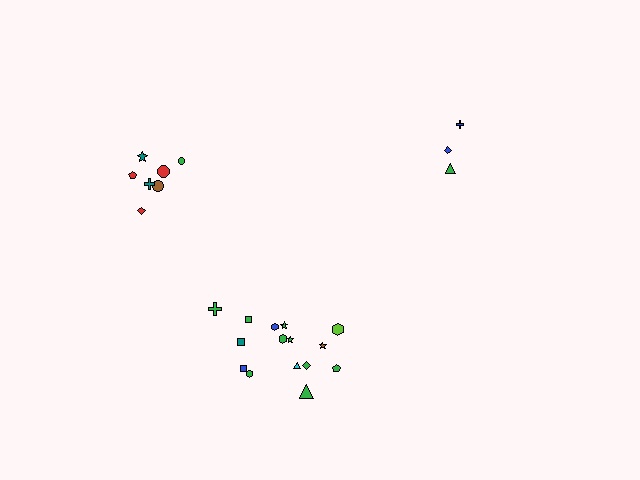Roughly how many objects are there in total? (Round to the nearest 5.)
Roughly 25 objects in total.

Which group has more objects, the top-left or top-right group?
The top-left group.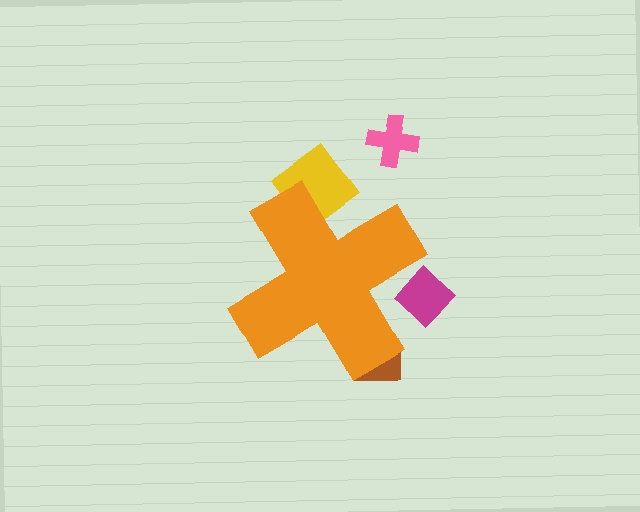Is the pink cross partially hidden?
No, the pink cross is fully visible.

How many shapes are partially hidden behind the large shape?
3 shapes are partially hidden.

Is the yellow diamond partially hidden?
Yes, the yellow diamond is partially hidden behind the orange cross.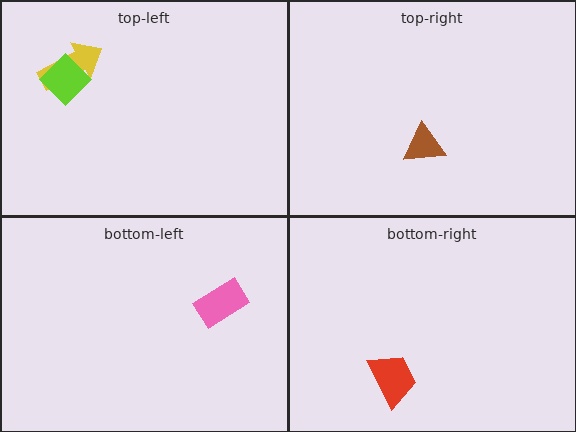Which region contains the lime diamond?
The top-left region.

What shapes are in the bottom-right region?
The red trapezoid.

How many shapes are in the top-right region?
1.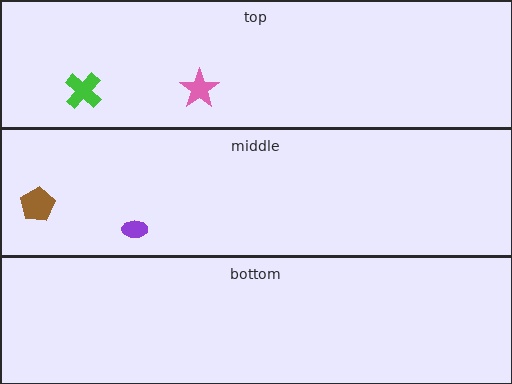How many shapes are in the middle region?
2.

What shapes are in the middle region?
The brown pentagon, the purple ellipse.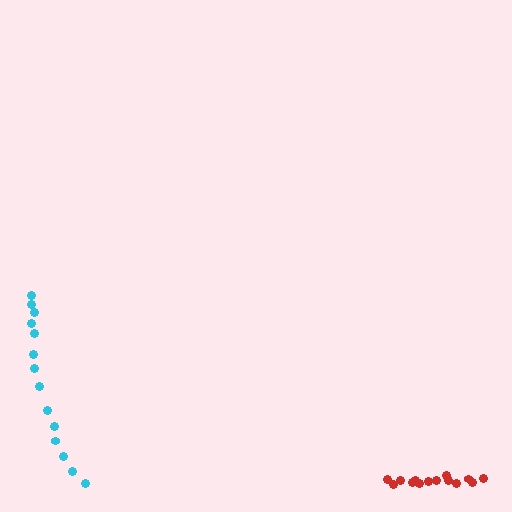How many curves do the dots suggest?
There are 2 distinct paths.